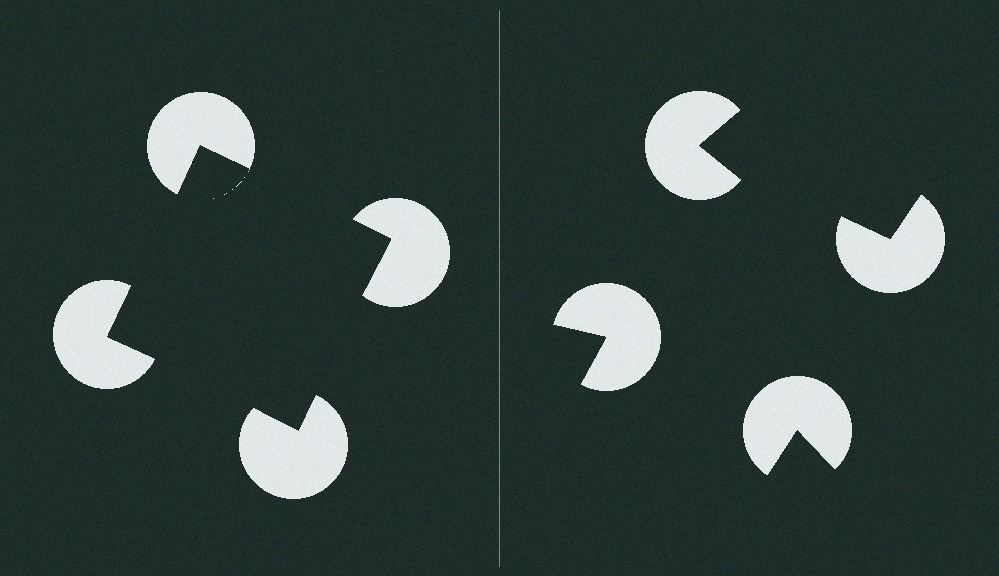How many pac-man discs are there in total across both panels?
8 — 4 on each side.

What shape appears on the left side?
An illusory square.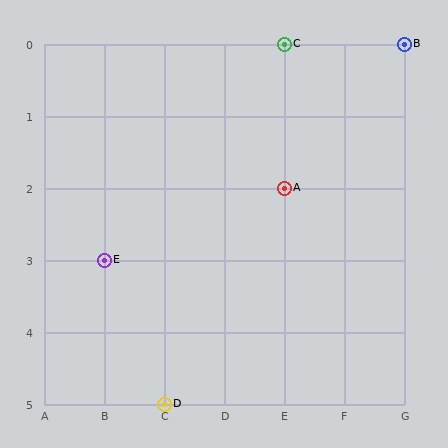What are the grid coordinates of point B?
Point B is at grid coordinates (G, 0).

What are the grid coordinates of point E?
Point E is at grid coordinates (B, 3).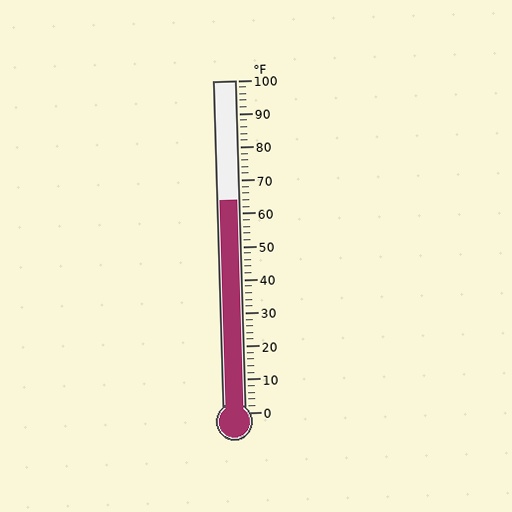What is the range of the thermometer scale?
The thermometer scale ranges from 0°F to 100°F.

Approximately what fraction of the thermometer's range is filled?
The thermometer is filled to approximately 65% of its range.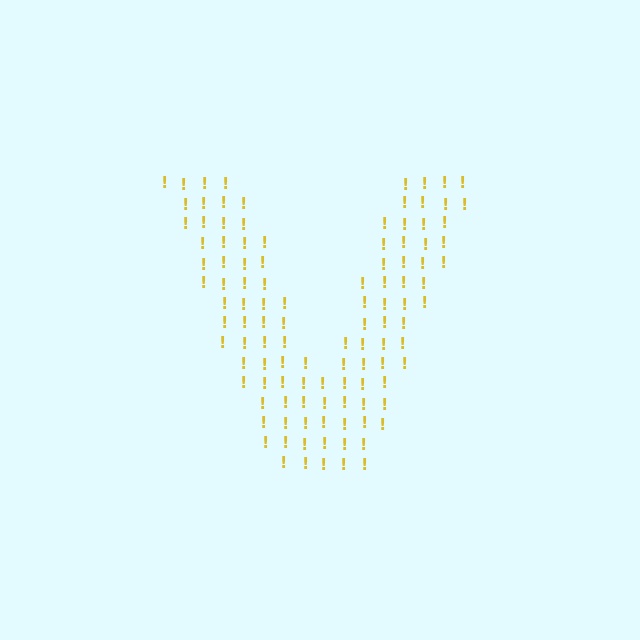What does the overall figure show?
The overall figure shows the letter V.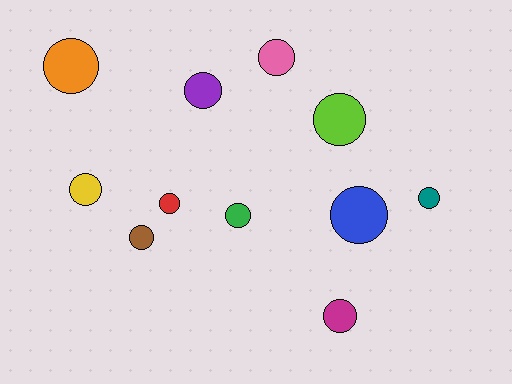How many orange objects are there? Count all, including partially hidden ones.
There is 1 orange object.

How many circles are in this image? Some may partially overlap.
There are 11 circles.